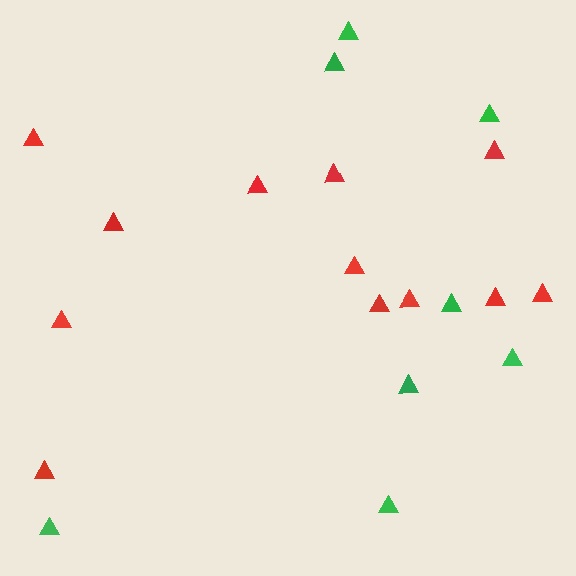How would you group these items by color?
There are 2 groups: one group of green triangles (8) and one group of red triangles (12).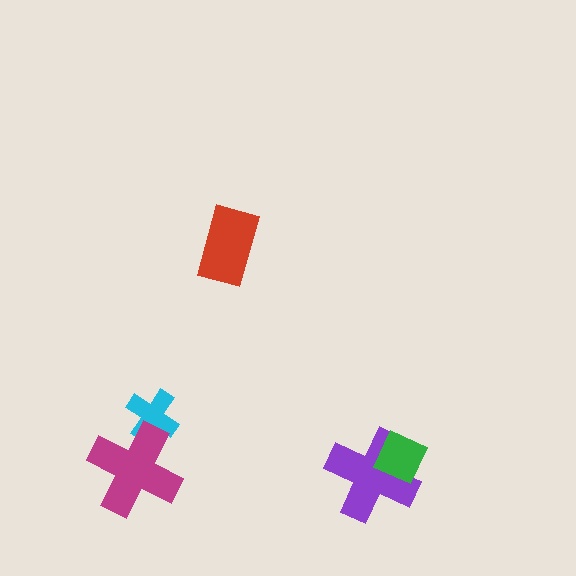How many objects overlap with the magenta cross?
1 object overlaps with the magenta cross.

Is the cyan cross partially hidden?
Yes, it is partially covered by another shape.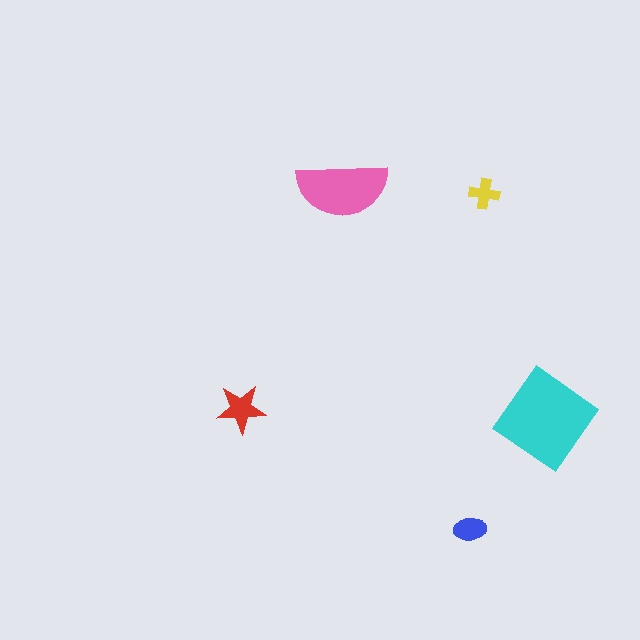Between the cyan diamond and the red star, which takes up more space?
The cyan diamond.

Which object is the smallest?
The yellow cross.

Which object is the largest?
The cyan diamond.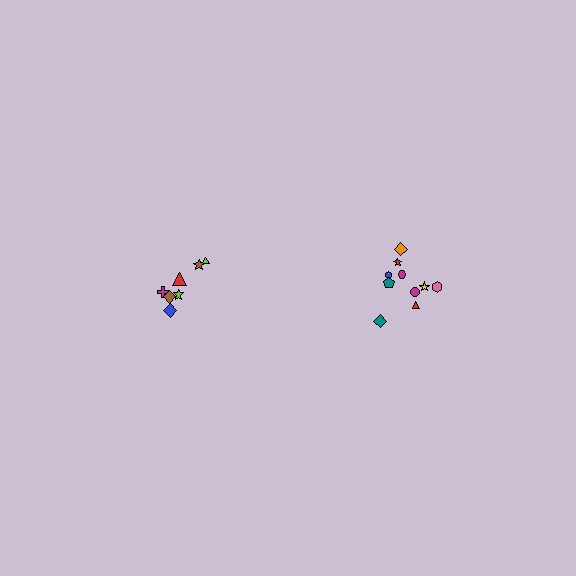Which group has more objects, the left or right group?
The right group.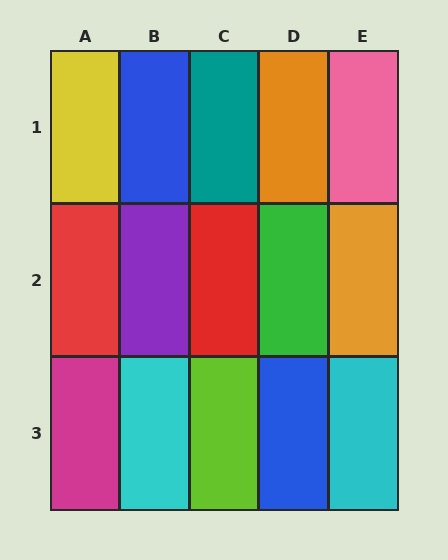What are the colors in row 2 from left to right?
Red, purple, red, green, orange.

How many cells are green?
1 cell is green.